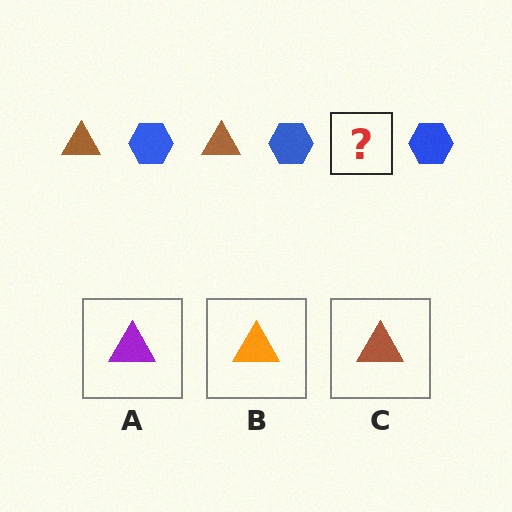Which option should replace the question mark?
Option C.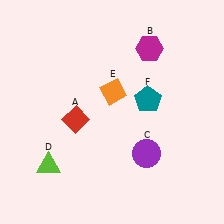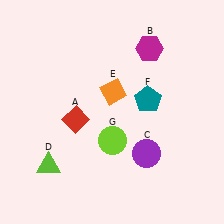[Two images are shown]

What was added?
A lime circle (G) was added in Image 2.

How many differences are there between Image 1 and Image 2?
There is 1 difference between the two images.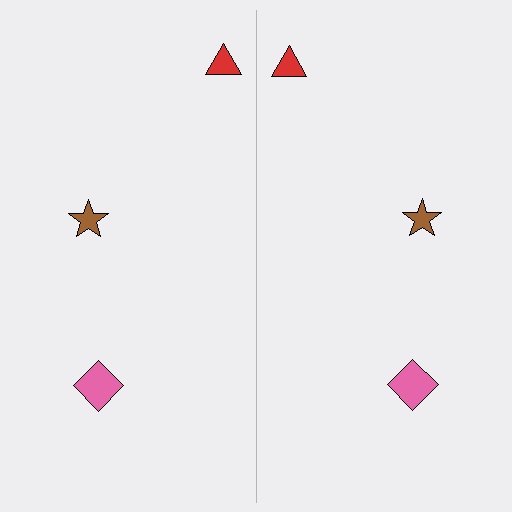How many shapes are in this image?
There are 6 shapes in this image.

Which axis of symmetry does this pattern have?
The pattern has a vertical axis of symmetry running through the center of the image.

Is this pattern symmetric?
Yes, this pattern has bilateral (reflection) symmetry.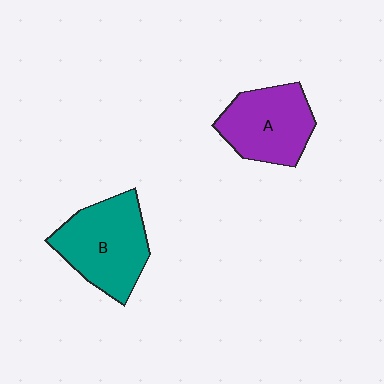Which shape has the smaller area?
Shape A (purple).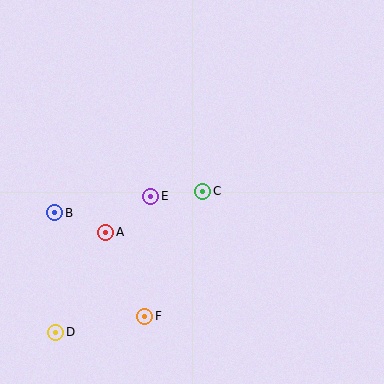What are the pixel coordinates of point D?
Point D is at (56, 332).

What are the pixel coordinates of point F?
Point F is at (145, 316).